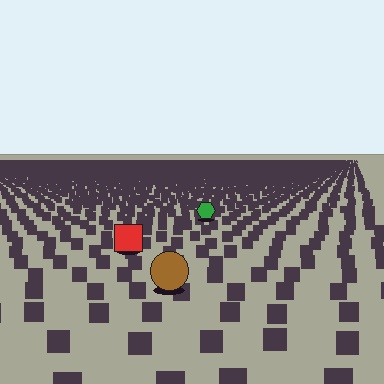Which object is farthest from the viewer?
The green hexagon is farthest from the viewer. It appears smaller and the ground texture around it is denser.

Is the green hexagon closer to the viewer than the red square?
No. The red square is closer — you can tell from the texture gradient: the ground texture is coarser near it.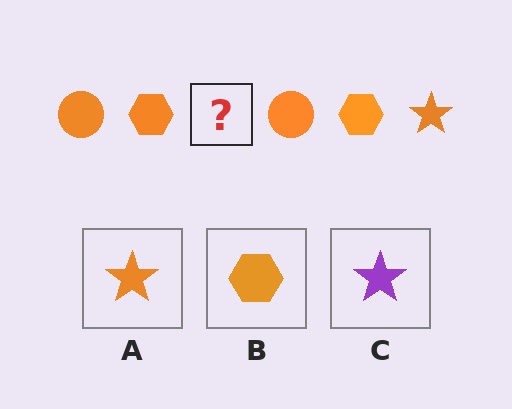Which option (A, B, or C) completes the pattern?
A.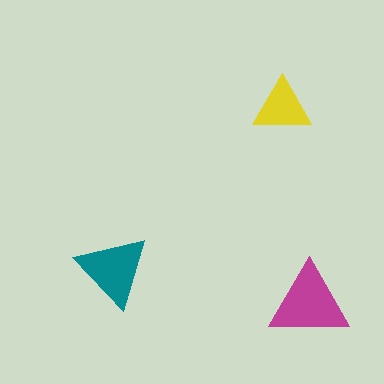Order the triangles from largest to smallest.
the magenta one, the teal one, the yellow one.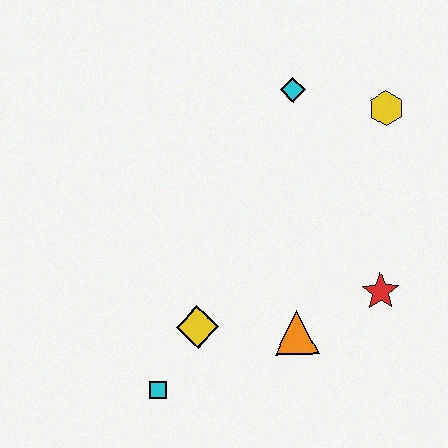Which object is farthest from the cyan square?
The yellow hexagon is farthest from the cyan square.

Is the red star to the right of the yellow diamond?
Yes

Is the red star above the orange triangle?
Yes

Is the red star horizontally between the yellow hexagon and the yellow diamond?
Yes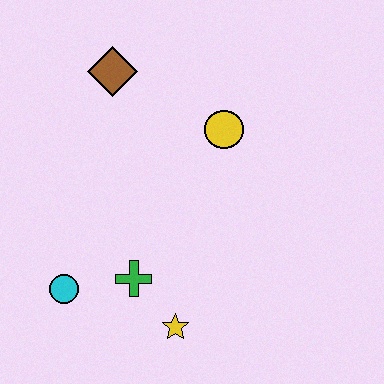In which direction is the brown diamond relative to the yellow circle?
The brown diamond is to the left of the yellow circle.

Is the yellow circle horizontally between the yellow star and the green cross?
No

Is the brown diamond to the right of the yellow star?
No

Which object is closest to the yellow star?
The green cross is closest to the yellow star.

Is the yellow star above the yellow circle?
No